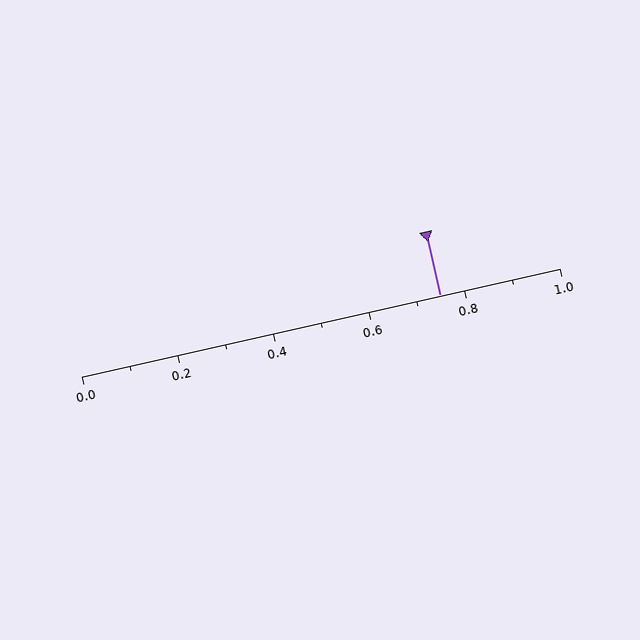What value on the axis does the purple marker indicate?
The marker indicates approximately 0.75.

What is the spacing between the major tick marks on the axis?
The major ticks are spaced 0.2 apart.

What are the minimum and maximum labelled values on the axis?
The axis runs from 0.0 to 1.0.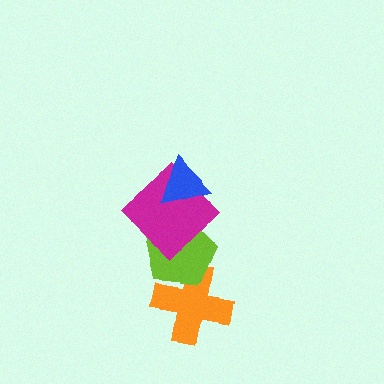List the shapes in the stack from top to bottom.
From top to bottom: the blue triangle, the magenta diamond, the lime pentagon, the orange cross.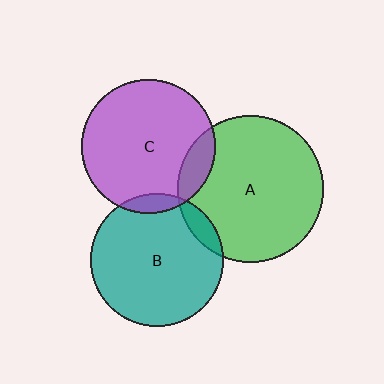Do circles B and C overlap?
Yes.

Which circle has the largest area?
Circle A (green).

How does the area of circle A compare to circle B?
Approximately 1.2 times.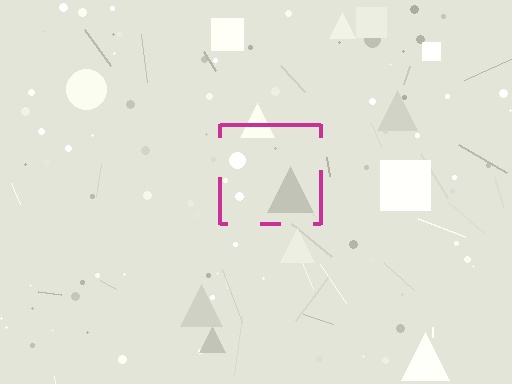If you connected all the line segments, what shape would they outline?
They would outline a square.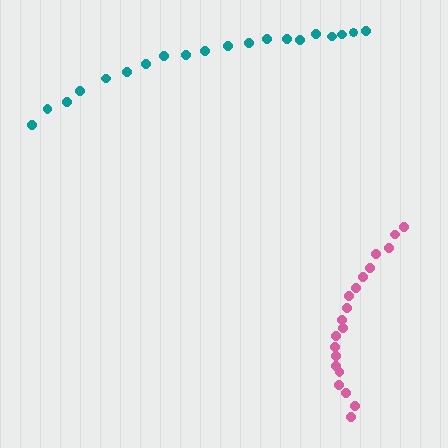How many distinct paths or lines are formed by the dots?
There are 2 distinct paths.